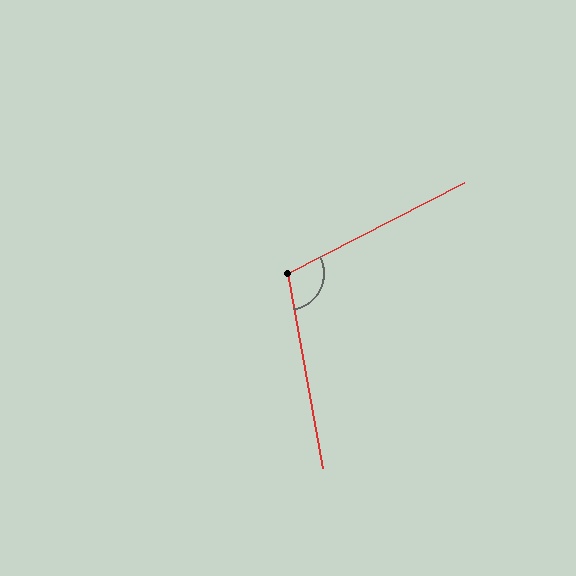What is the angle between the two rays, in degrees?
Approximately 107 degrees.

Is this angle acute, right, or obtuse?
It is obtuse.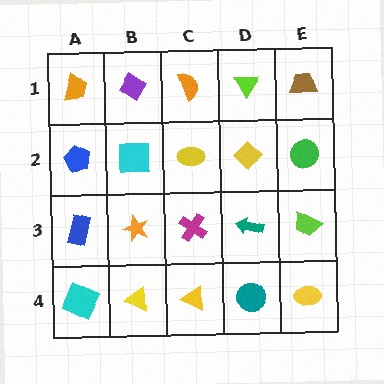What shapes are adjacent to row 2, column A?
An orange trapezoid (row 1, column A), a blue rectangle (row 3, column A), a cyan square (row 2, column B).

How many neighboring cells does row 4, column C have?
3.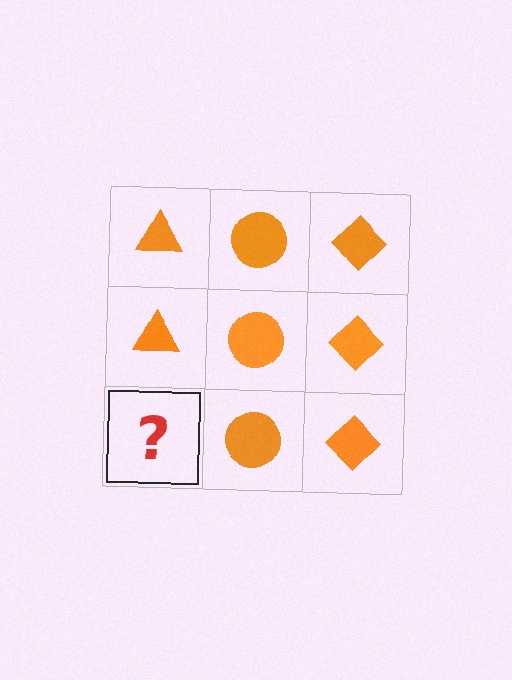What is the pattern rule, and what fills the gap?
The rule is that each column has a consistent shape. The gap should be filled with an orange triangle.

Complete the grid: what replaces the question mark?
The question mark should be replaced with an orange triangle.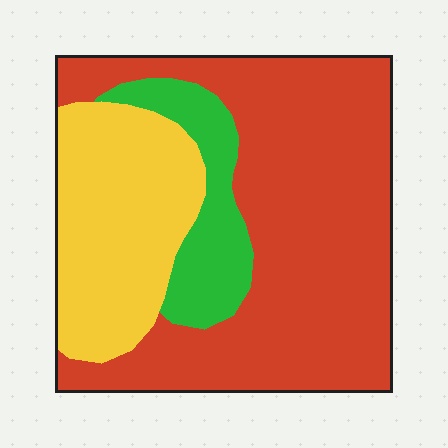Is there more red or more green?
Red.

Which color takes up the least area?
Green, at roughly 15%.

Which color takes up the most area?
Red, at roughly 60%.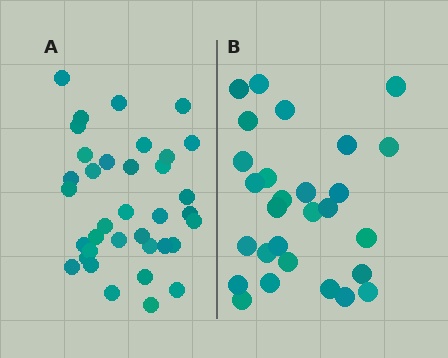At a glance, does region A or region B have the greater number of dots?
Region A (the left region) has more dots.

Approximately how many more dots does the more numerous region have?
Region A has roughly 8 or so more dots than region B.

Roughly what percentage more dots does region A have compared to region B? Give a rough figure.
About 30% more.